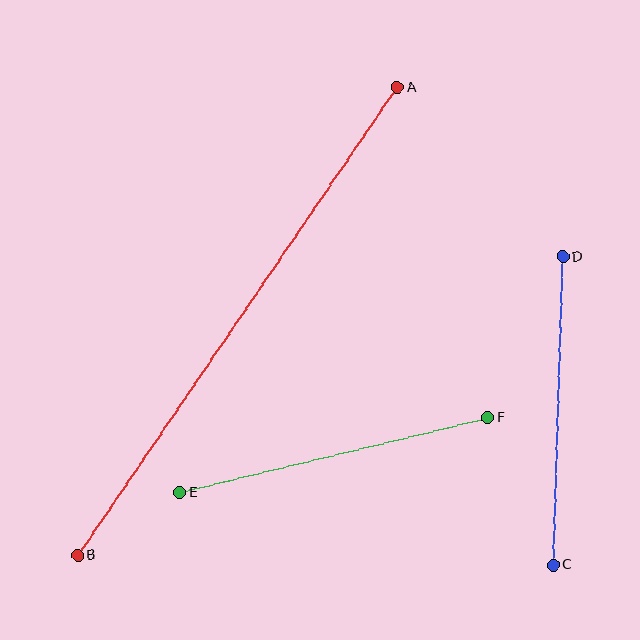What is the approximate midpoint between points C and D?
The midpoint is at approximately (558, 411) pixels.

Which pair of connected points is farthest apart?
Points A and B are farthest apart.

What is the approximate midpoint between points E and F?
The midpoint is at approximately (334, 455) pixels.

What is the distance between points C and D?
The distance is approximately 308 pixels.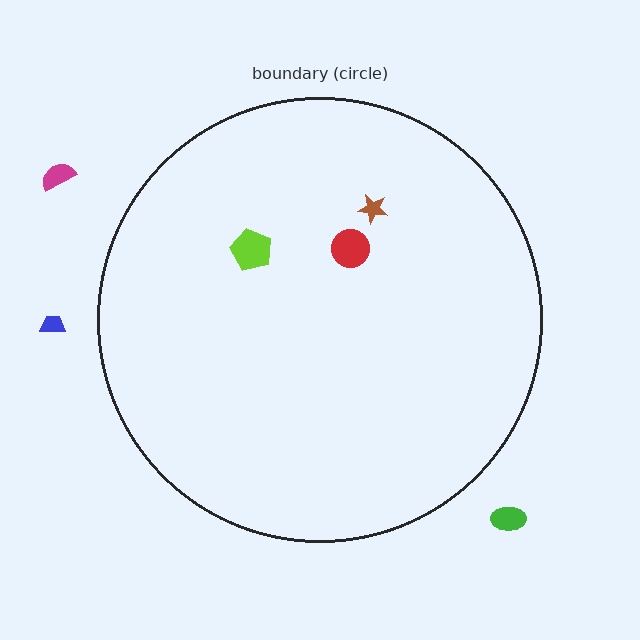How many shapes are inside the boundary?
3 inside, 3 outside.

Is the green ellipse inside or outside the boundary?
Outside.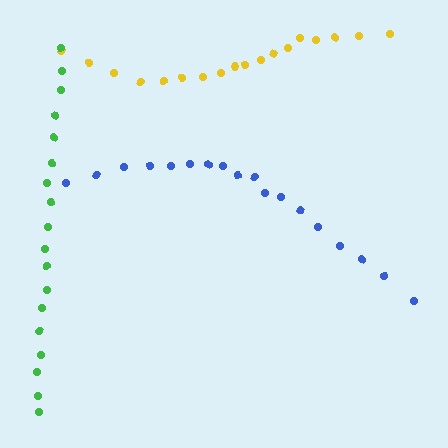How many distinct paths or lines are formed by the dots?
There are 3 distinct paths.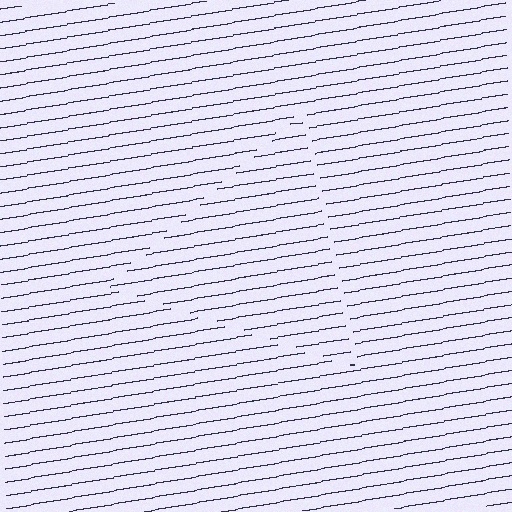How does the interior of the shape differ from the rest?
The interior of the shape contains the same grating, shifted by half a period — the contour is defined by the phase discontinuity where line-ends from the inner and outer gratings abut.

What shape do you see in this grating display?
An illusory triangle. The interior of the shape contains the same grating, shifted by half a period — the contour is defined by the phase discontinuity where line-ends from the inner and outer gratings abut.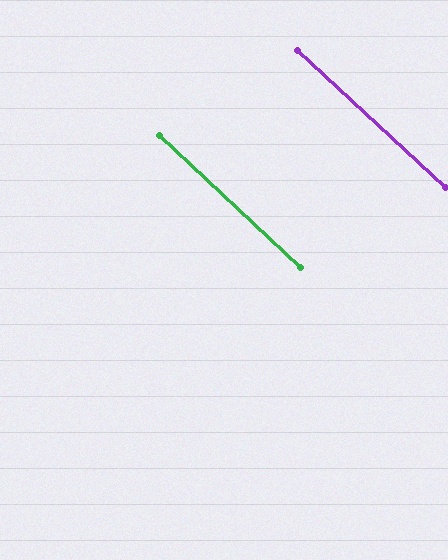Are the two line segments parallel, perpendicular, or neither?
Parallel — their directions differ by only 0.1°.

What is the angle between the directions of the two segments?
Approximately 0 degrees.